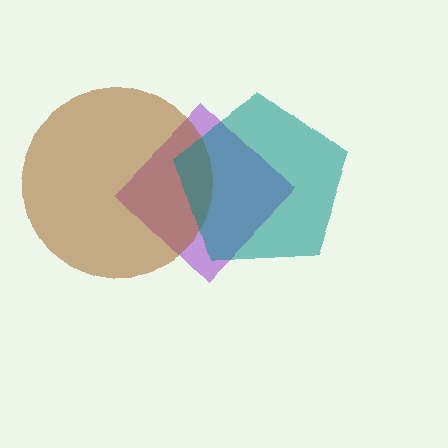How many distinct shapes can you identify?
There are 3 distinct shapes: a purple diamond, a brown circle, a teal pentagon.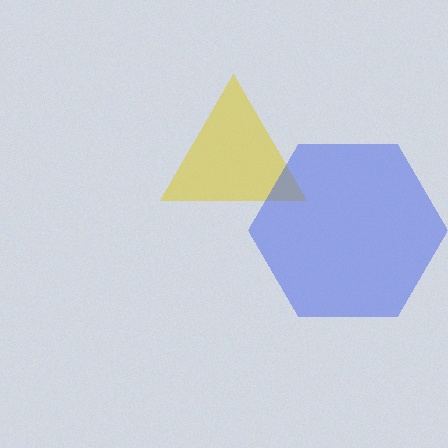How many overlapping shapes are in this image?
There are 2 overlapping shapes in the image.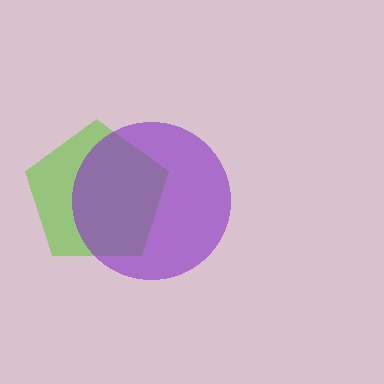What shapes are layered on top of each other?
The layered shapes are: a lime pentagon, a purple circle.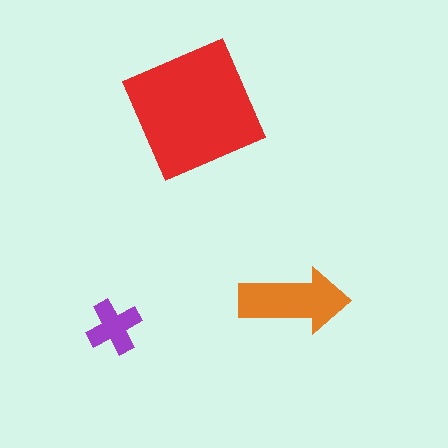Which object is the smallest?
The purple cross.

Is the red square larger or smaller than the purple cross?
Larger.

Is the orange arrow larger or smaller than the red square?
Smaller.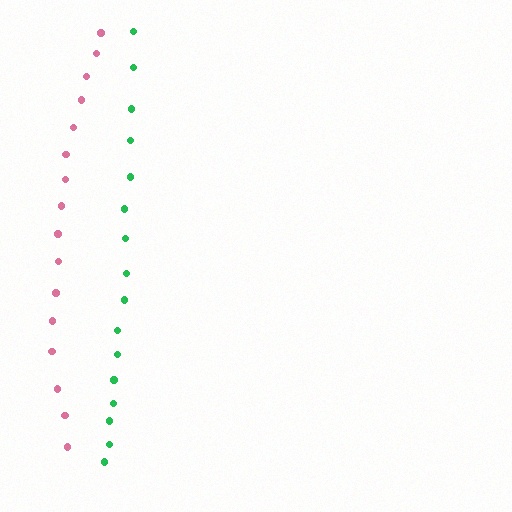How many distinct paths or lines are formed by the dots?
There are 2 distinct paths.